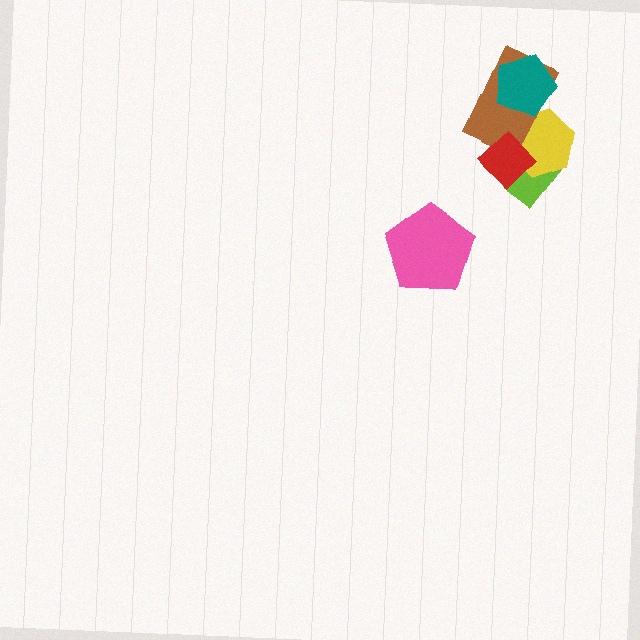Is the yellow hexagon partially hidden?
Yes, it is partially covered by another shape.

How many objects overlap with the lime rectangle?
2 objects overlap with the lime rectangle.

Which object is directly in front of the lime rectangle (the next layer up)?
The yellow hexagon is directly in front of the lime rectangle.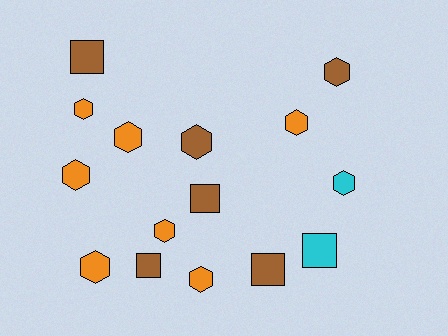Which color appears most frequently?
Orange, with 7 objects.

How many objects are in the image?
There are 15 objects.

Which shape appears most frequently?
Hexagon, with 10 objects.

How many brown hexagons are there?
There are 2 brown hexagons.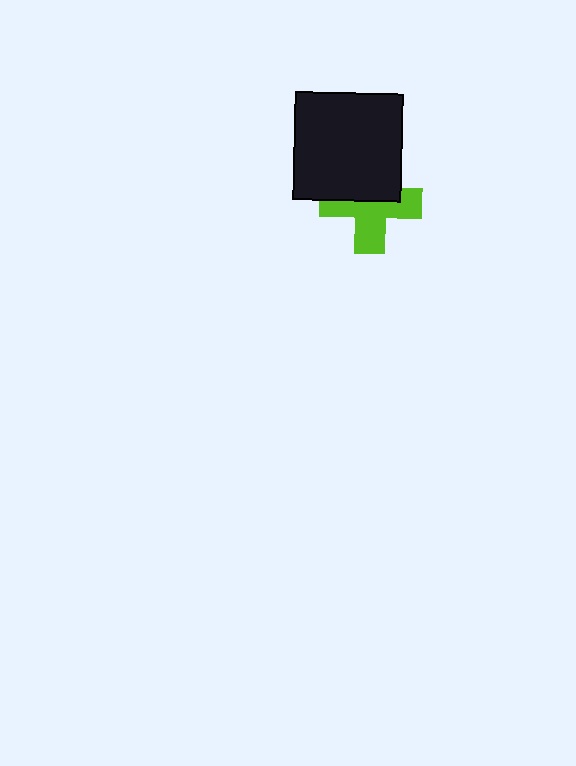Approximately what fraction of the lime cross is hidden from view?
Roughly 43% of the lime cross is hidden behind the black rectangle.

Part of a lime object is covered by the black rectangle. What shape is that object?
It is a cross.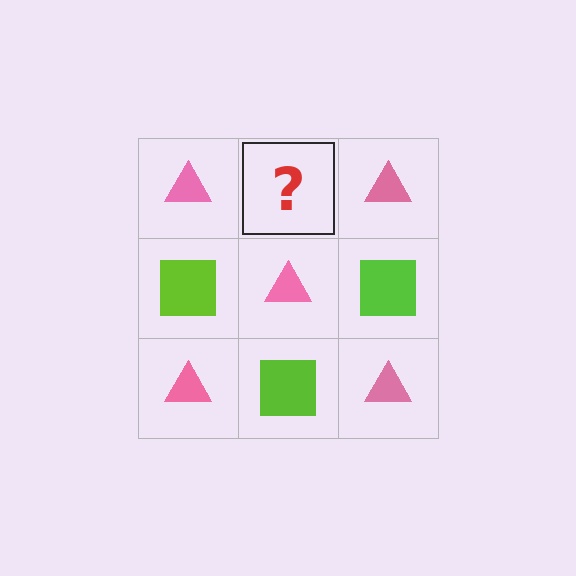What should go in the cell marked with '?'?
The missing cell should contain a lime square.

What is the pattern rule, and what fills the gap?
The rule is that it alternates pink triangle and lime square in a checkerboard pattern. The gap should be filled with a lime square.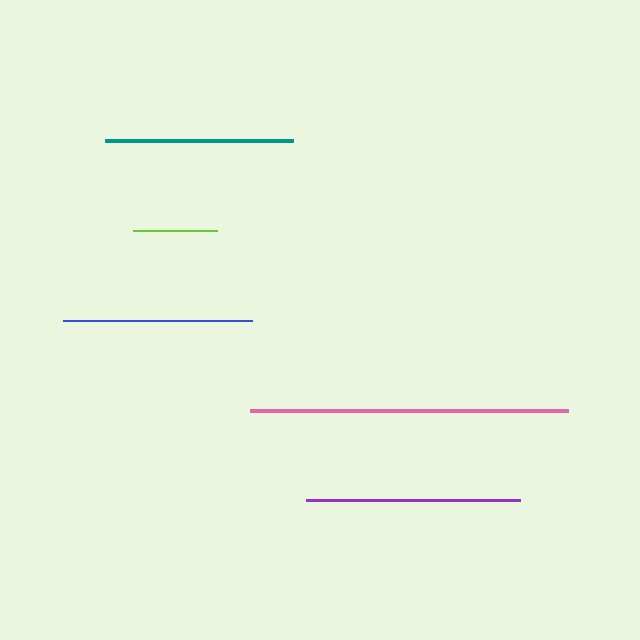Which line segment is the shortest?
The lime line is the shortest at approximately 84 pixels.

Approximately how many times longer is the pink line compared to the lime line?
The pink line is approximately 3.8 times the length of the lime line.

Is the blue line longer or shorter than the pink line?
The pink line is longer than the blue line.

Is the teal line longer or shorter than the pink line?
The pink line is longer than the teal line.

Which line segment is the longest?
The pink line is the longest at approximately 319 pixels.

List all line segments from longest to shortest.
From longest to shortest: pink, purple, blue, teal, lime.